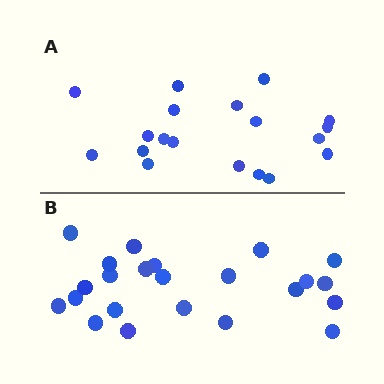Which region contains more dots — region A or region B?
Region B (the bottom region) has more dots.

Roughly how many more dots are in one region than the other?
Region B has about 4 more dots than region A.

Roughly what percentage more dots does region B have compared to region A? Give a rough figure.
About 20% more.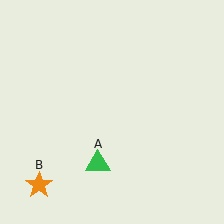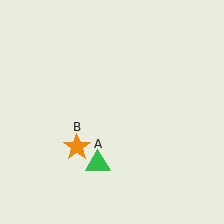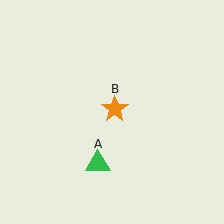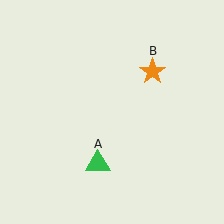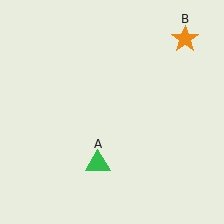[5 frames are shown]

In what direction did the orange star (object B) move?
The orange star (object B) moved up and to the right.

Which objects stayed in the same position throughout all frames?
Green triangle (object A) remained stationary.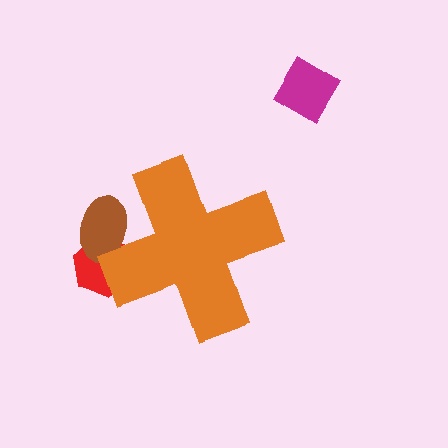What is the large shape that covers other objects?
An orange cross.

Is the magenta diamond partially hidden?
No, the magenta diamond is fully visible.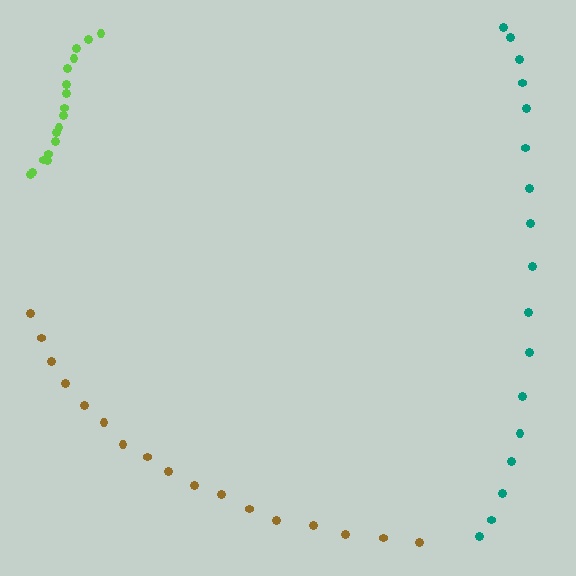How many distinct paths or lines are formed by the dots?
There are 3 distinct paths.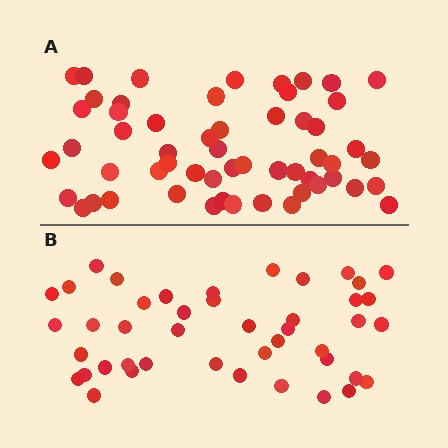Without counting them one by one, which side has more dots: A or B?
Region A (the top region) has more dots.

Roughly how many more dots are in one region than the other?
Region A has roughly 12 or so more dots than region B.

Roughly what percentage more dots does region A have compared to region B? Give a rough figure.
About 25% more.